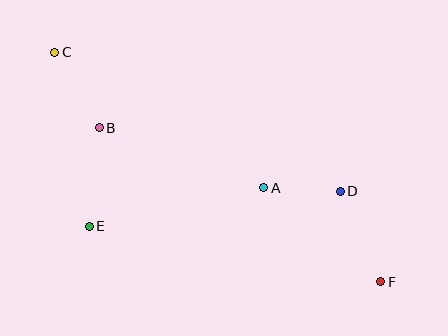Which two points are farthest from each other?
Points C and F are farthest from each other.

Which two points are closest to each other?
Points A and D are closest to each other.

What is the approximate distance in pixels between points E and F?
The distance between E and F is approximately 297 pixels.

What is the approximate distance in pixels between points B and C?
The distance between B and C is approximately 87 pixels.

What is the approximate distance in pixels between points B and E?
The distance between B and E is approximately 99 pixels.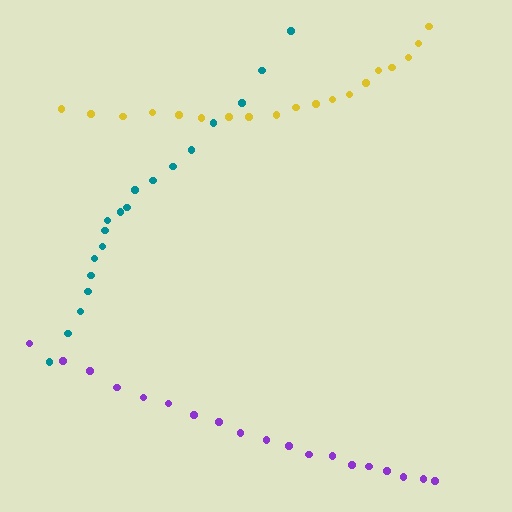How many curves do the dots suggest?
There are 3 distinct paths.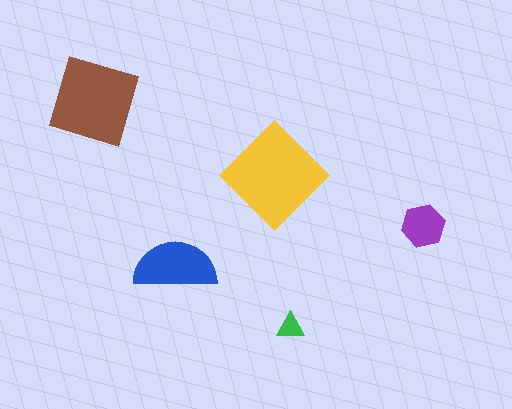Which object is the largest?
The yellow diamond.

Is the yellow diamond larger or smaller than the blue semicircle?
Larger.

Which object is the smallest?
The green triangle.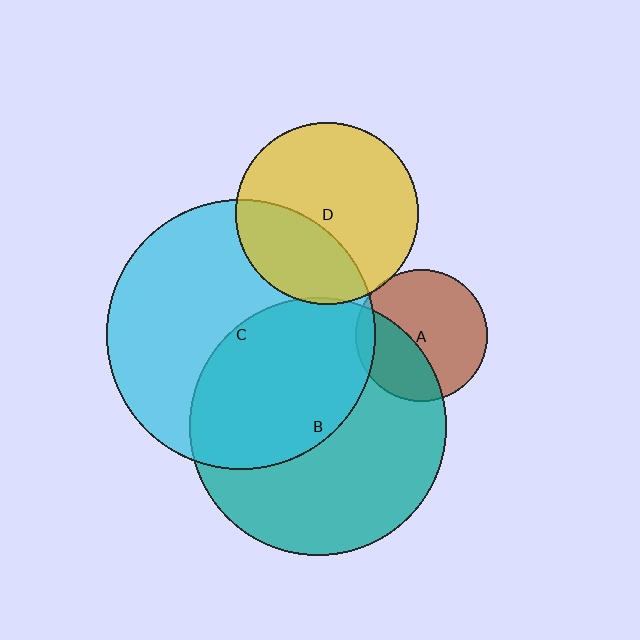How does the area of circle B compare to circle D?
Approximately 2.0 times.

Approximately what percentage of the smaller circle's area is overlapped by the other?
Approximately 35%.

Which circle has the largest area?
Circle C (cyan).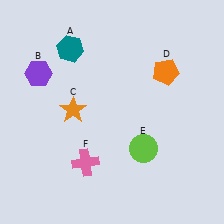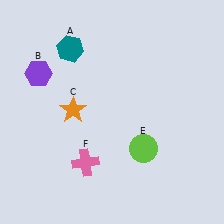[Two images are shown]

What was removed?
The orange pentagon (D) was removed in Image 2.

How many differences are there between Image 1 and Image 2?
There is 1 difference between the two images.